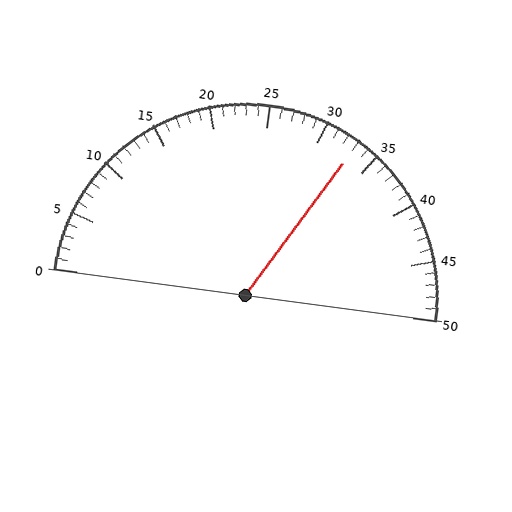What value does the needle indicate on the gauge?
The needle indicates approximately 33.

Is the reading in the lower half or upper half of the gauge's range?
The reading is in the upper half of the range (0 to 50).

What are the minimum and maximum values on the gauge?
The gauge ranges from 0 to 50.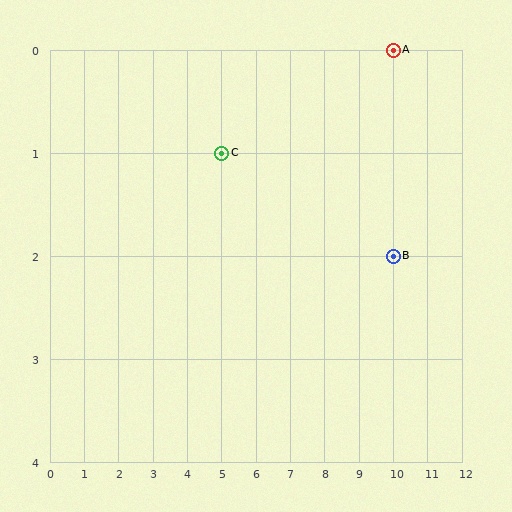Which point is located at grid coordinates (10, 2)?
Point B is at (10, 2).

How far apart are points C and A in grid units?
Points C and A are 5 columns and 1 row apart (about 5.1 grid units diagonally).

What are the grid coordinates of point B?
Point B is at grid coordinates (10, 2).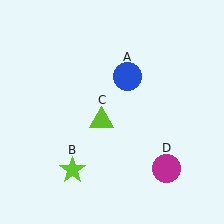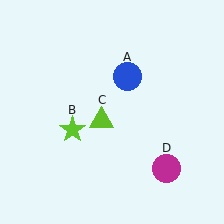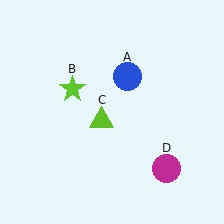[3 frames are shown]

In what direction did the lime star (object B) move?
The lime star (object B) moved up.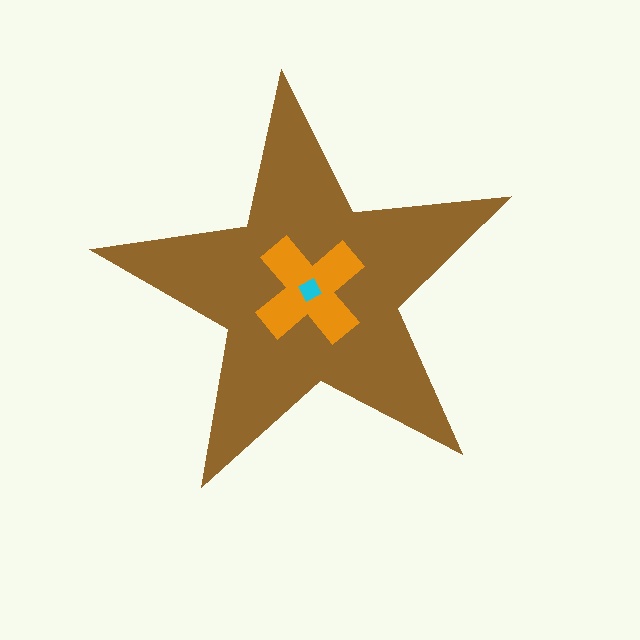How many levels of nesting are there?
3.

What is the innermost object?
The cyan diamond.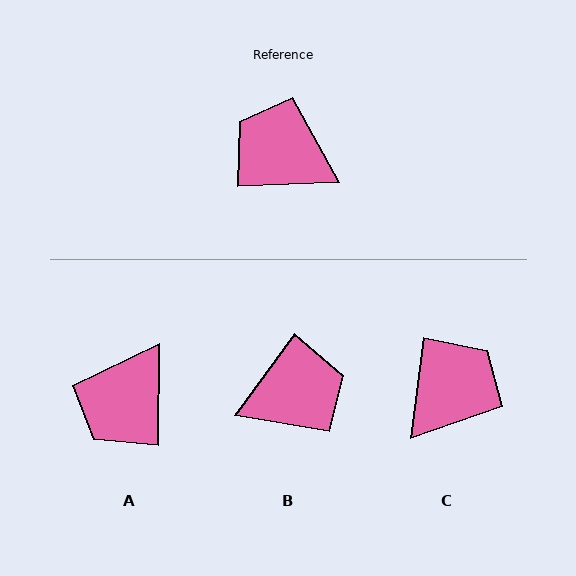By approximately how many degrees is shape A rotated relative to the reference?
Approximately 87 degrees counter-clockwise.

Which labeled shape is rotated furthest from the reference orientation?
B, about 128 degrees away.